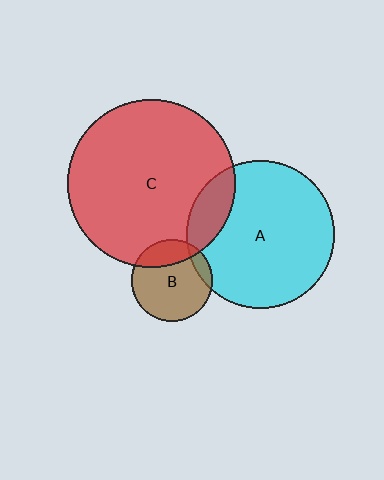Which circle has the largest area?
Circle C (red).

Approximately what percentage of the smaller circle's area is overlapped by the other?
Approximately 25%.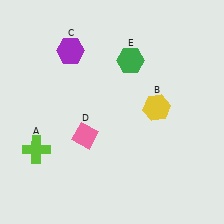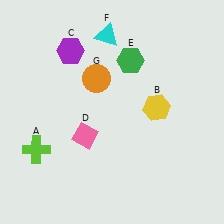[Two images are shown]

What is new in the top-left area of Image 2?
A cyan triangle (F) was added in the top-left area of Image 2.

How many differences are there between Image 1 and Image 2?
There are 2 differences between the two images.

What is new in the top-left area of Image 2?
An orange circle (G) was added in the top-left area of Image 2.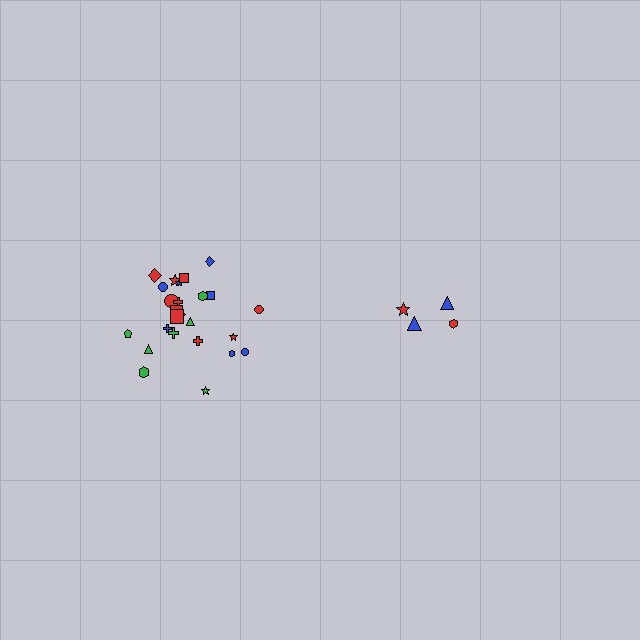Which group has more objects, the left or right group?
The left group.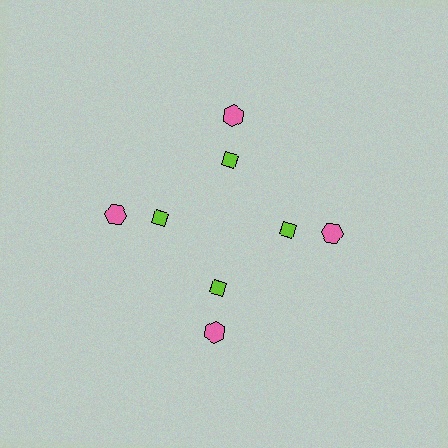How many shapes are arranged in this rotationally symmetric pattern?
There are 8 shapes, arranged in 4 groups of 2.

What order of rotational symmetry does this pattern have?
This pattern has 4-fold rotational symmetry.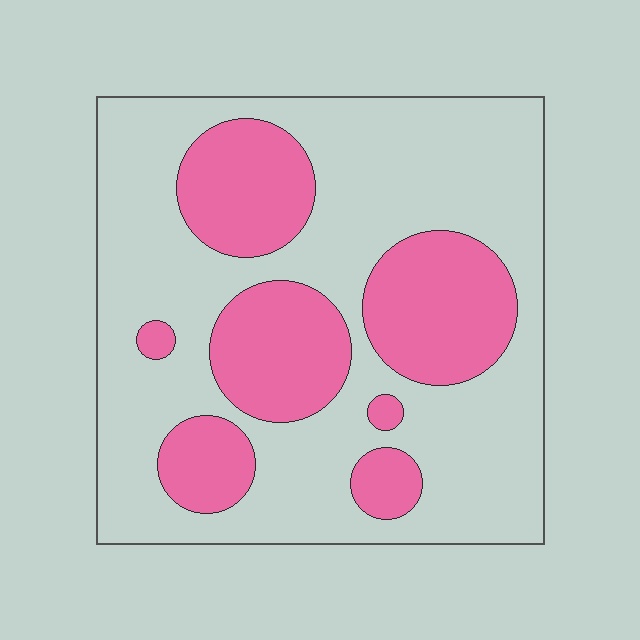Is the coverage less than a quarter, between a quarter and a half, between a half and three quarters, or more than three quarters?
Between a quarter and a half.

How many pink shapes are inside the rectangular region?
7.